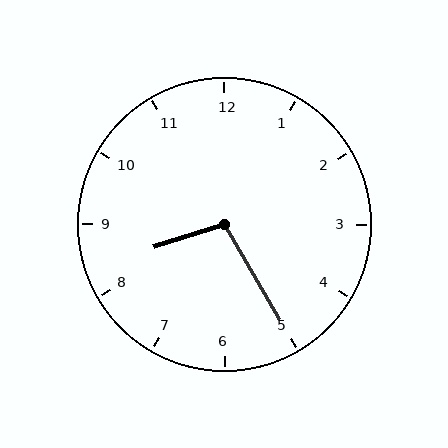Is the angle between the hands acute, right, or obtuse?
It is obtuse.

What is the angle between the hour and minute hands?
Approximately 102 degrees.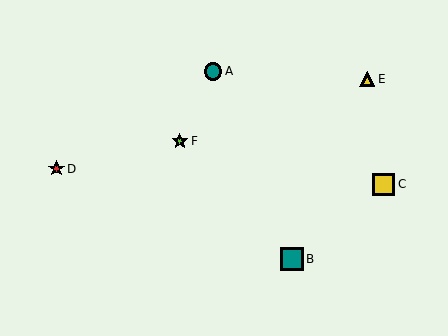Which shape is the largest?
The teal square (labeled B) is the largest.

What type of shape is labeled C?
Shape C is a yellow square.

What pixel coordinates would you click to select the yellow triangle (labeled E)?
Click at (367, 79) to select the yellow triangle E.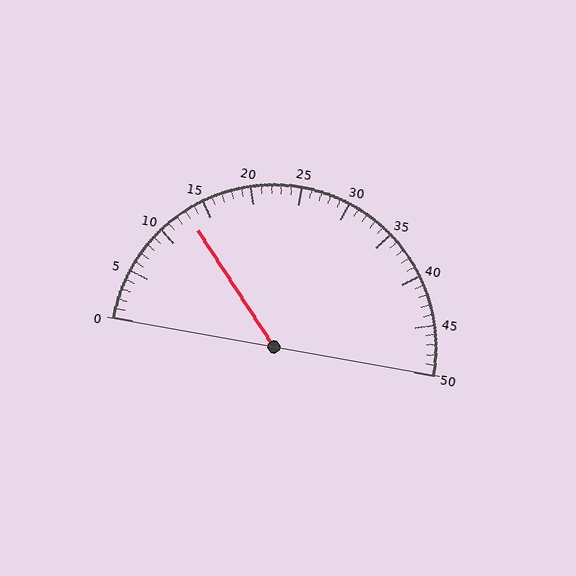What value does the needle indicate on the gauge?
The needle indicates approximately 13.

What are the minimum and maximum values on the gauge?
The gauge ranges from 0 to 50.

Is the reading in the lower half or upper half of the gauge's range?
The reading is in the lower half of the range (0 to 50).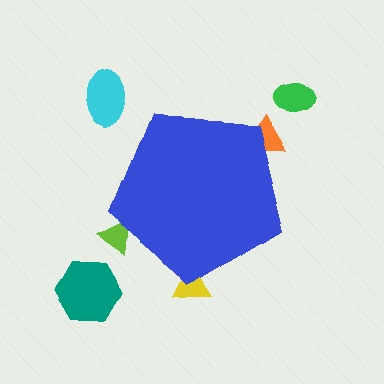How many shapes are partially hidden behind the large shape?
3 shapes are partially hidden.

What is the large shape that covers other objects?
A blue pentagon.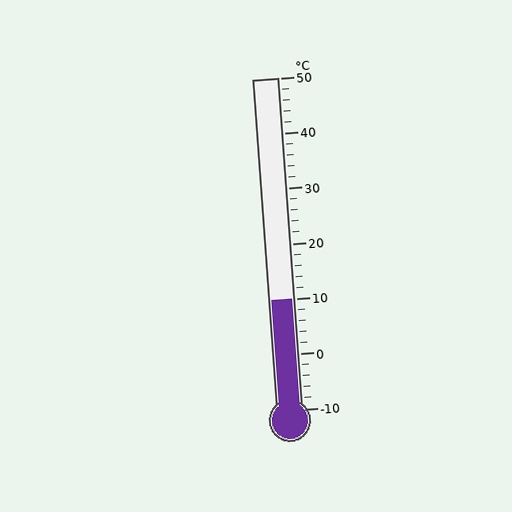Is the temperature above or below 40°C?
The temperature is below 40°C.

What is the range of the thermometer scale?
The thermometer scale ranges from -10°C to 50°C.